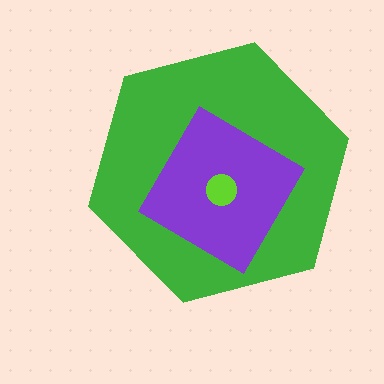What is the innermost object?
The lime circle.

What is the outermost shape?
The green hexagon.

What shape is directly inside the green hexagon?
The purple diamond.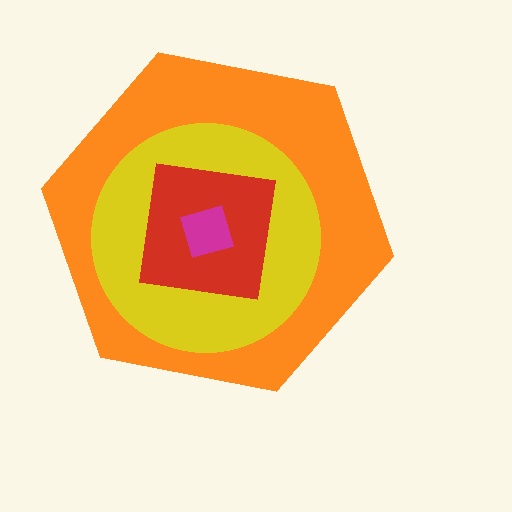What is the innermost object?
The magenta square.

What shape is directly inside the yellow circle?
The red square.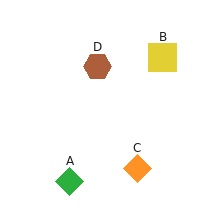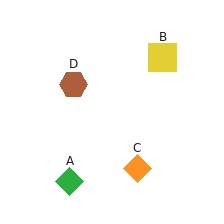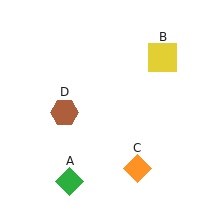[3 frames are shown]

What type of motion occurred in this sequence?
The brown hexagon (object D) rotated counterclockwise around the center of the scene.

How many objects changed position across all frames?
1 object changed position: brown hexagon (object D).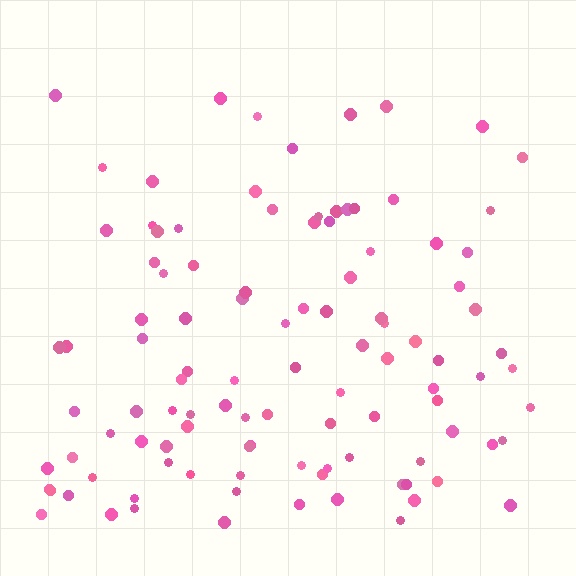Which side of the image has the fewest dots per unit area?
The top.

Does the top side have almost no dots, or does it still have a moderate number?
Still a moderate number, just noticeably fewer than the bottom.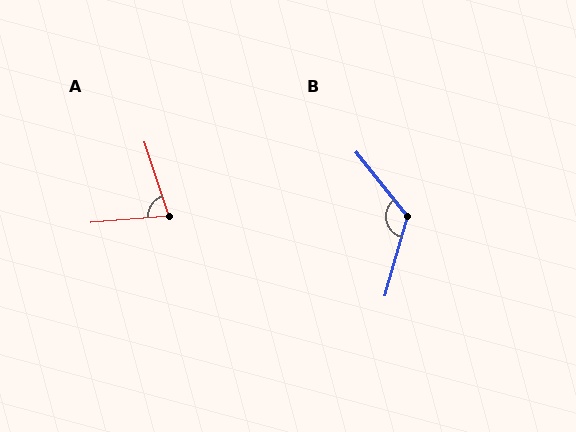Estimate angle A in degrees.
Approximately 76 degrees.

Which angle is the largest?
B, at approximately 125 degrees.